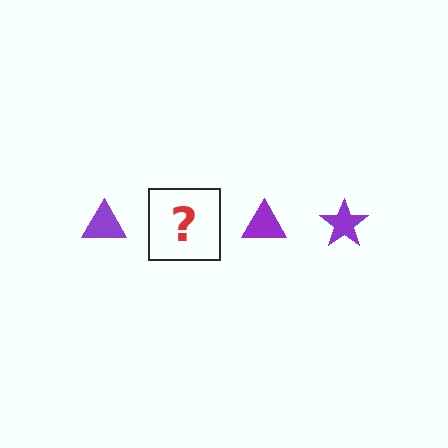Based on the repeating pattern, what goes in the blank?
The blank should be a purple star.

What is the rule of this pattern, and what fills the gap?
The rule is that the pattern cycles through triangle, star shapes in purple. The gap should be filled with a purple star.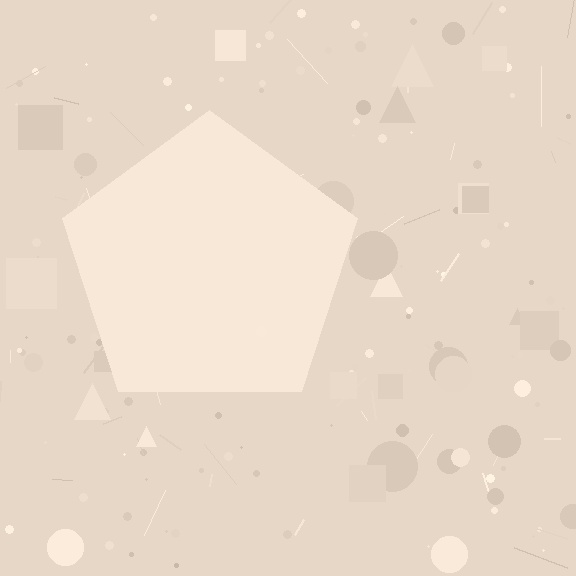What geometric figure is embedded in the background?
A pentagon is embedded in the background.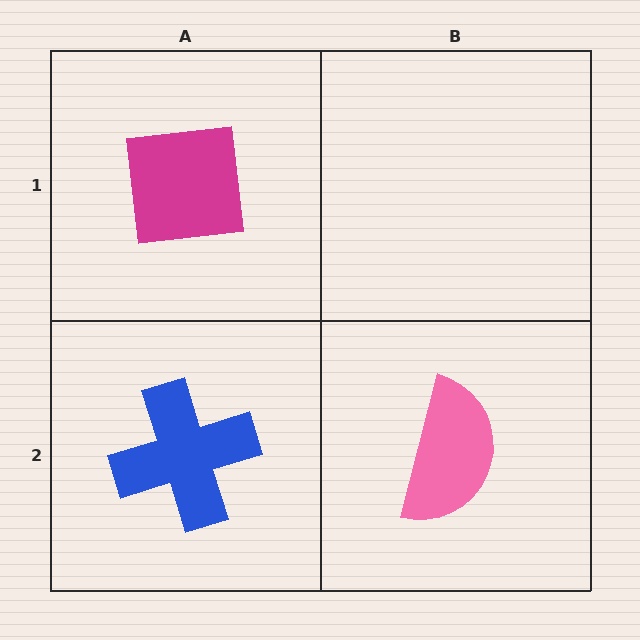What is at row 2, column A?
A blue cross.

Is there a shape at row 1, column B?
No, that cell is empty.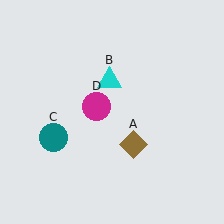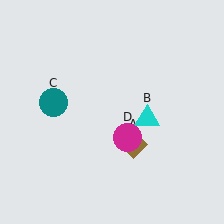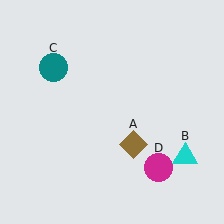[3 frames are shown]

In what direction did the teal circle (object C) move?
The teal circle (object C) moved up.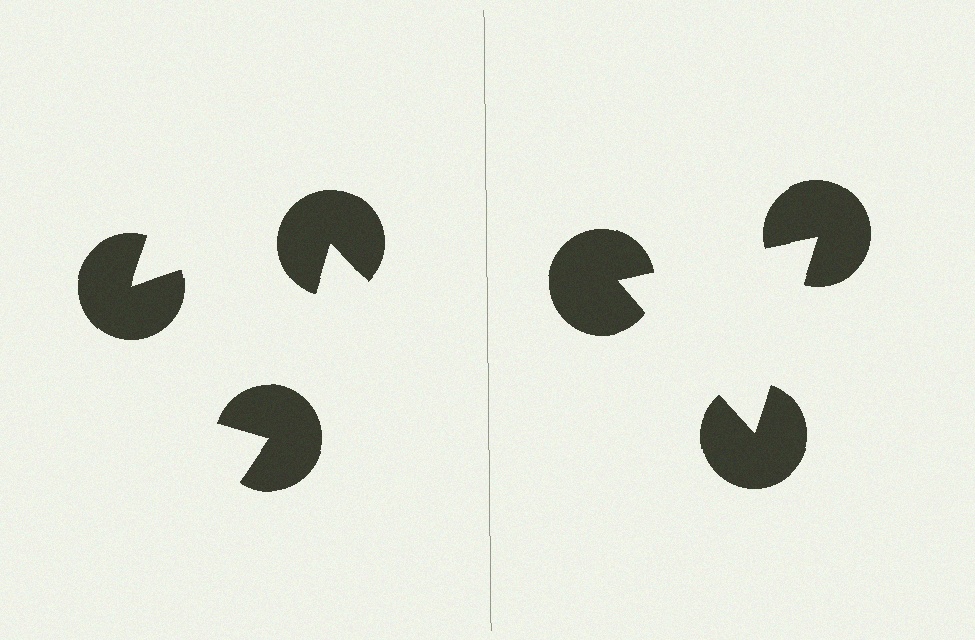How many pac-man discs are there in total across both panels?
6 — 3 on each side.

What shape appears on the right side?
An illusory triangle.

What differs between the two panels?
The pac-man discs are positioned identically on both sides; only the wedge orientations differ. On the right they align to a triangle; on the left they are misaligned.